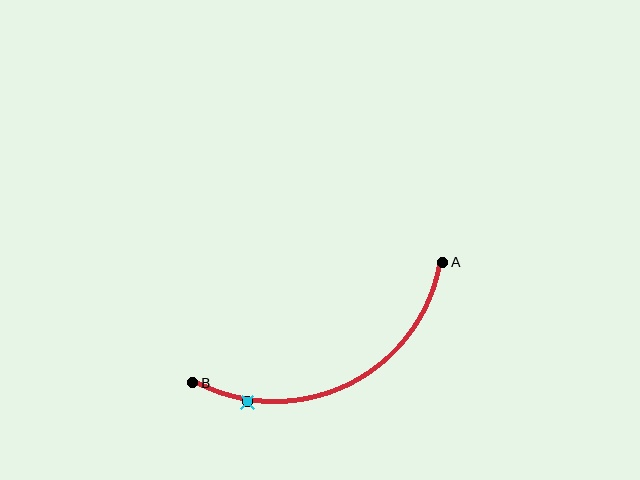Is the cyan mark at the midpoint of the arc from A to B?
No. The cyan mark lies on the arc but is closer to endpoint B. The arc midpoint would be at the point on the curve equidistant along the arc from both A and B.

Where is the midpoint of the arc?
The arc midpoint is the point on the curve farthest from the straight line joining A and B. It sits below that line.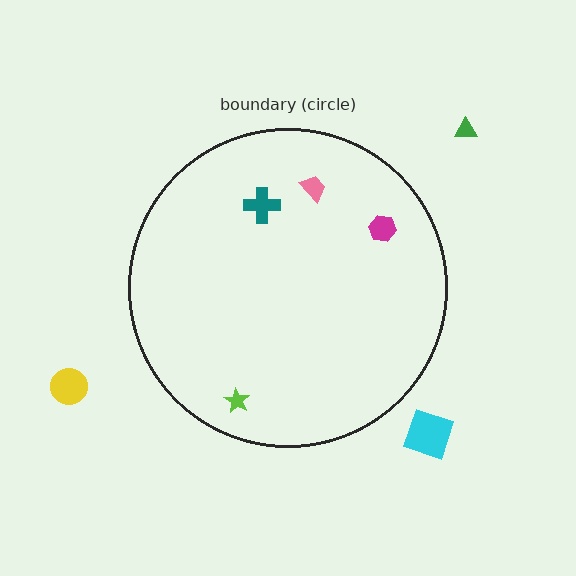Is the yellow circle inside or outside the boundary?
Outside.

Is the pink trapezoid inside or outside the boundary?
Inside.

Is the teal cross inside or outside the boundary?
Inside.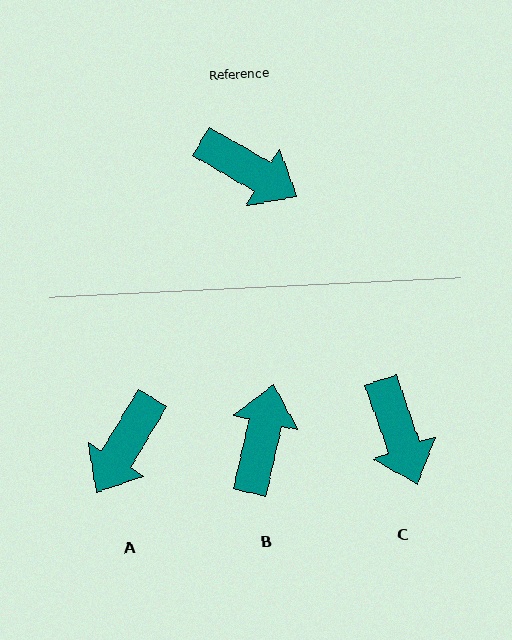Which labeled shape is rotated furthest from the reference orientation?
B, about 108 degrees away.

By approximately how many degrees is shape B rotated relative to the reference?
Approximately 108 degrees counter-clockwise.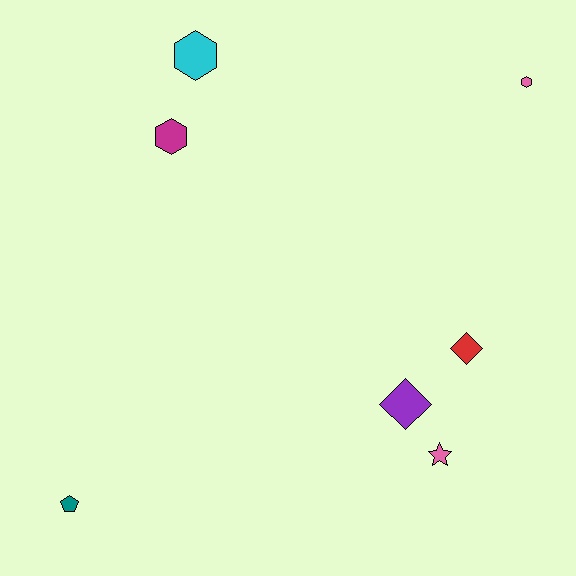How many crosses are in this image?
There are no crosses.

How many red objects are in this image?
There is 1 red object.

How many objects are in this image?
There are 7 objects.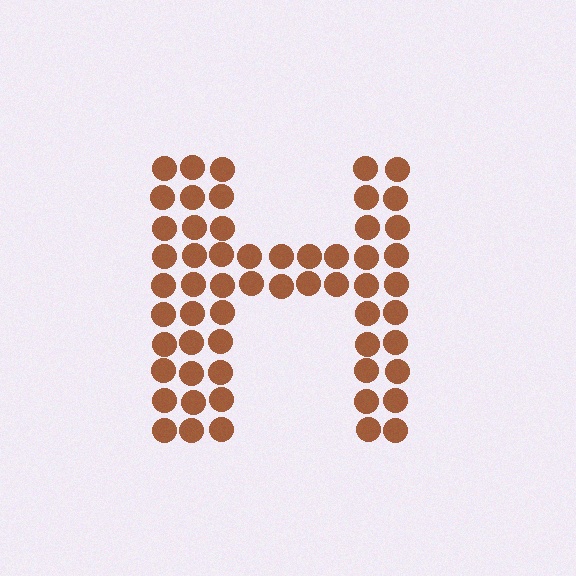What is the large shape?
The large shape is the letter H.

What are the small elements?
The small elements are circles.